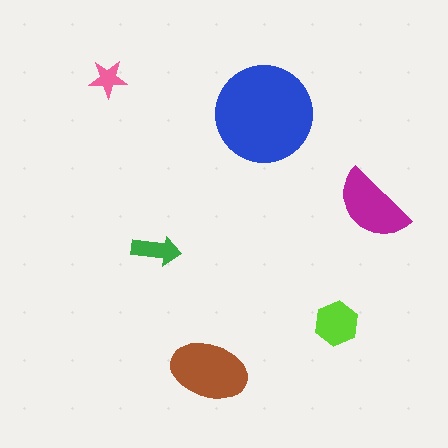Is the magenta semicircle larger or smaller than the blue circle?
Smaller.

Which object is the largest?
The blue circle.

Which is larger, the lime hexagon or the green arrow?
The lime hexagon.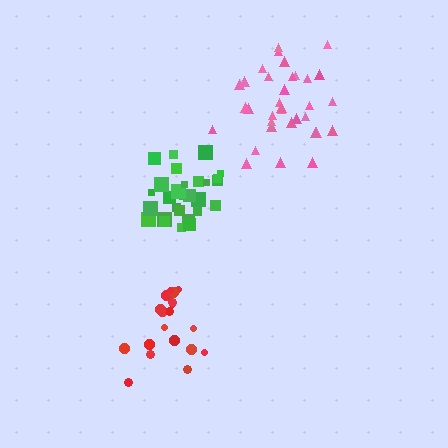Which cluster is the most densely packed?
Green.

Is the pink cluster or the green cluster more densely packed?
Green.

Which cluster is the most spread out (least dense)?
Red.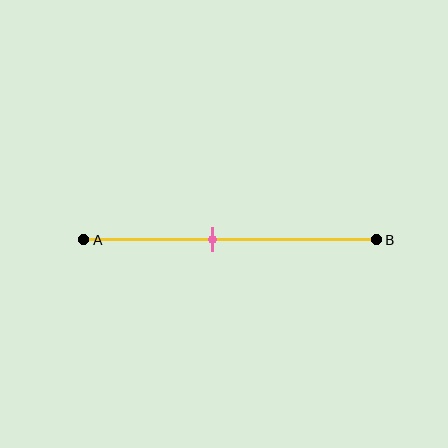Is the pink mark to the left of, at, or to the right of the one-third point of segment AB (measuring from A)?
The pink mark is to the right of the one-third point of segment AB.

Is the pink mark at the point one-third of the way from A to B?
No, the mark is at about 45% from A, not at the 33% one-third point.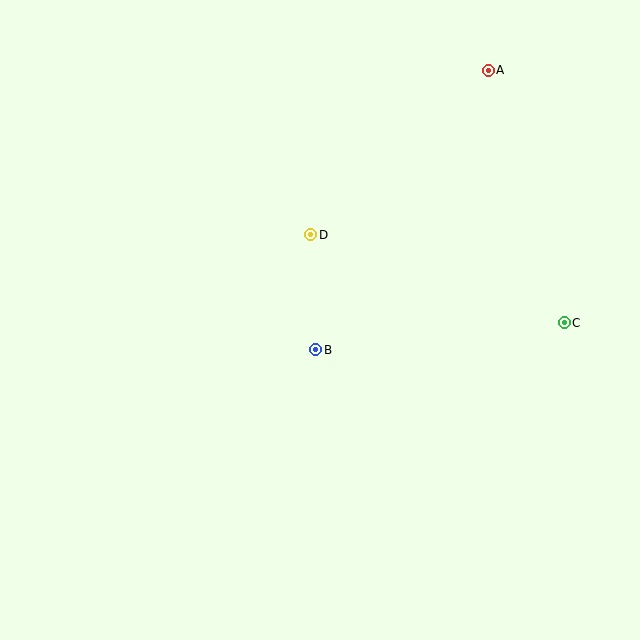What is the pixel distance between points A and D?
The distance between A and D is 242 pixels.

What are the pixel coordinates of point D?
Point D is at (311, 235).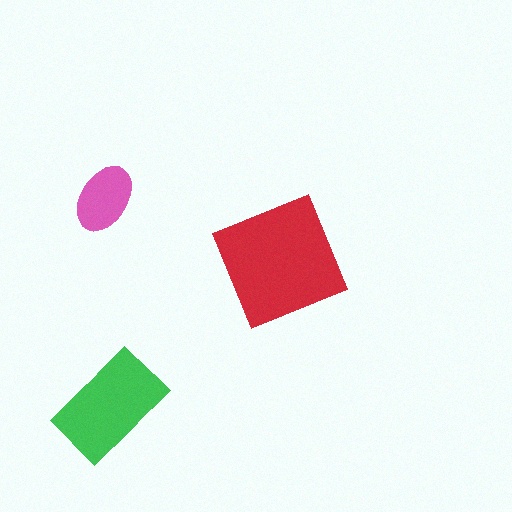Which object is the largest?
The red square.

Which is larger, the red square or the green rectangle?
The red square.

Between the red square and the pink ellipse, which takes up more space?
The red square.